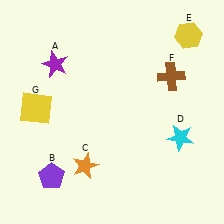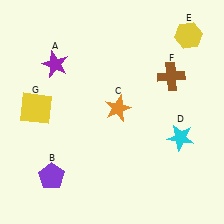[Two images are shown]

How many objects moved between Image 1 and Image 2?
1 object moved between the two images.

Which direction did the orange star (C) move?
The orange star (C) moved up.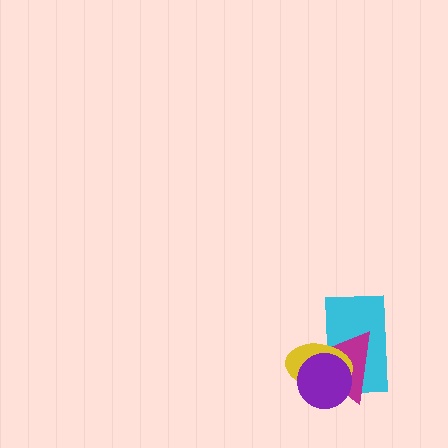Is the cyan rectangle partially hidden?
Yes, it is partially covered by another shape.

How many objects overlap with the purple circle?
3 objects overlap with the purple circle.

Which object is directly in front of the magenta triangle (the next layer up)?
The yellow ellipse is directly in front of the magenta triangle.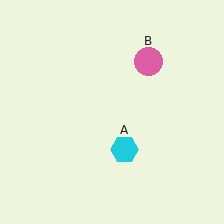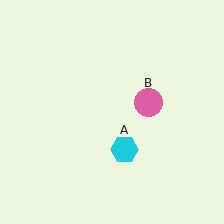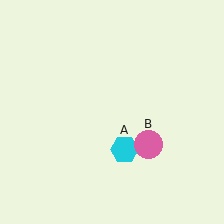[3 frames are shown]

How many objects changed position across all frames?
1 object changed position: pink circle (object B).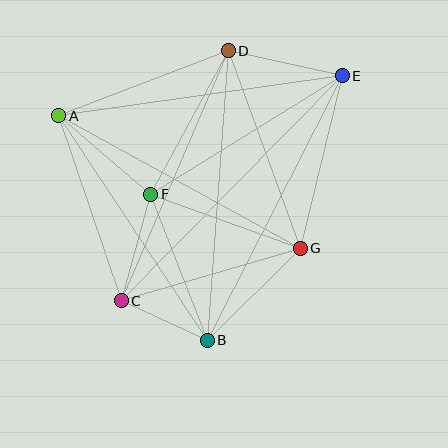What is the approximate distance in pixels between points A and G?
The distance between A and G is approximately 275 pixels.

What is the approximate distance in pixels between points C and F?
The distance between C and F is approximately 110 pixels.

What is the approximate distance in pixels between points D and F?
The distance between D and F is approximately 163 pixels.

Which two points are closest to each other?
Points B and C are closest to each other.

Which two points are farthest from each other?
Points C and E are farthest from each other.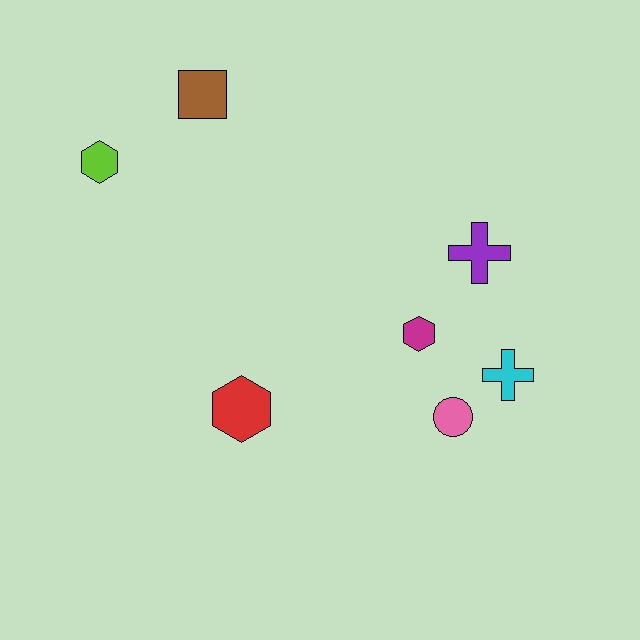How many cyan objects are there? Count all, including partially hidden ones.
There is 1 cyan object.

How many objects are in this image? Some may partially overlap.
There are 7 objects.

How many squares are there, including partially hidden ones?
There is 1 square.